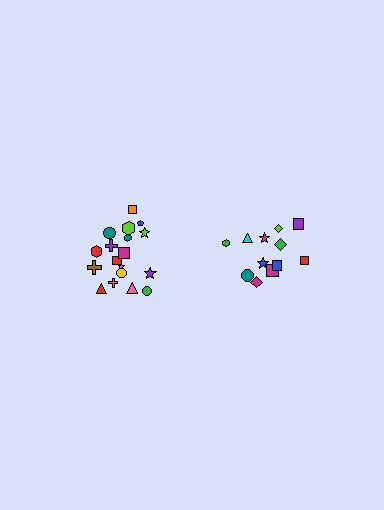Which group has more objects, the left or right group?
The left group.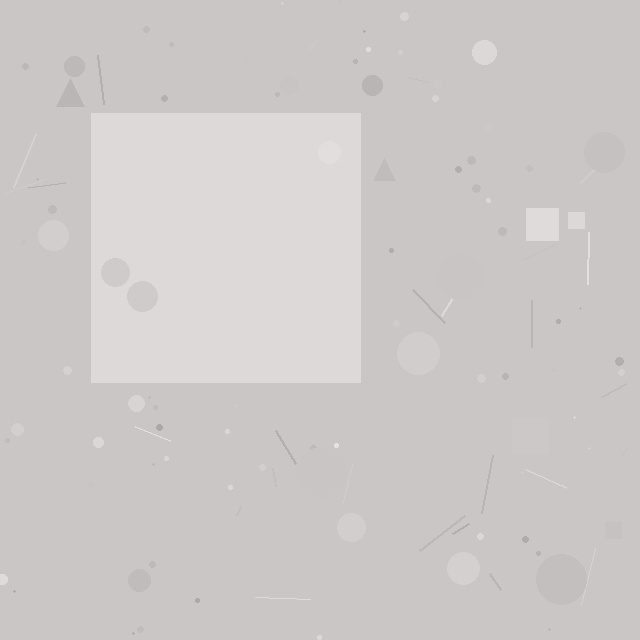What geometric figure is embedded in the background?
A square is embedded in the background.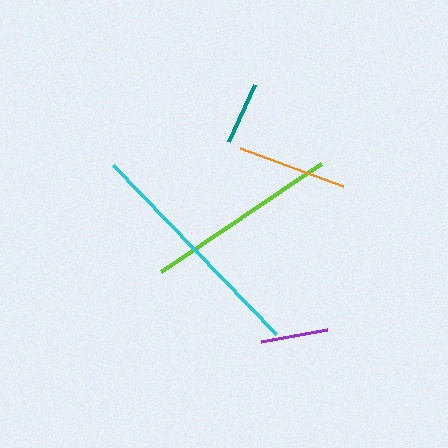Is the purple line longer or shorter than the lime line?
The lime line is longer than the purple line.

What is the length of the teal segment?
The teal segment is approximately 62 pixels long.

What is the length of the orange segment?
The orange segment is approximately 109 pixels long.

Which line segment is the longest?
The cyan line is the longest at approximately 235 pixels.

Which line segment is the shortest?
The teal line is the shortest at approximately 62 pixels.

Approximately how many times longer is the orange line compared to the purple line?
The orange line is approximately 1.6 times the length of the purple line.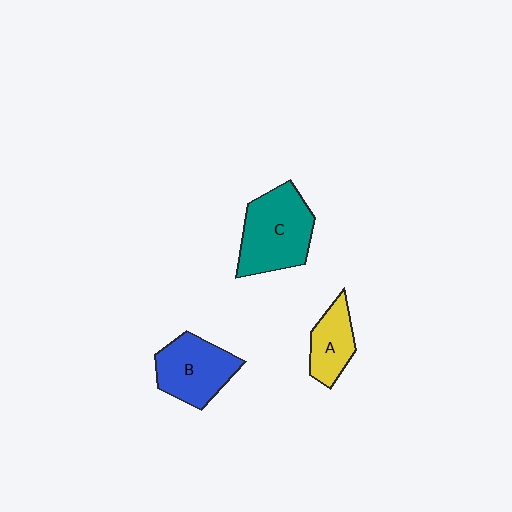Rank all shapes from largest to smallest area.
From largest to smallest: C (teal), B (blue), A (yellow).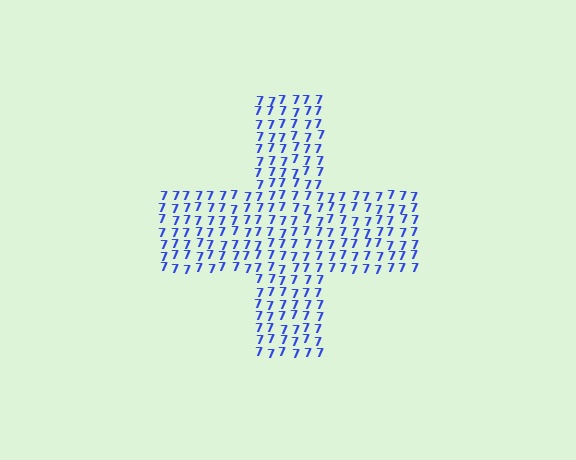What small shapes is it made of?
It is made of small digit 7's.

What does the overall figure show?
The overall figure shows a cross.